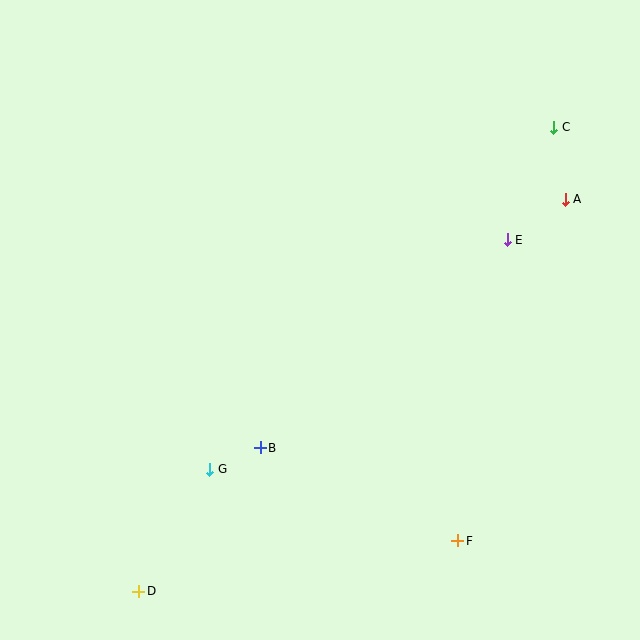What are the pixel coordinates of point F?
Point F is at (457, 541).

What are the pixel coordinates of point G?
Point G is at (210, 469).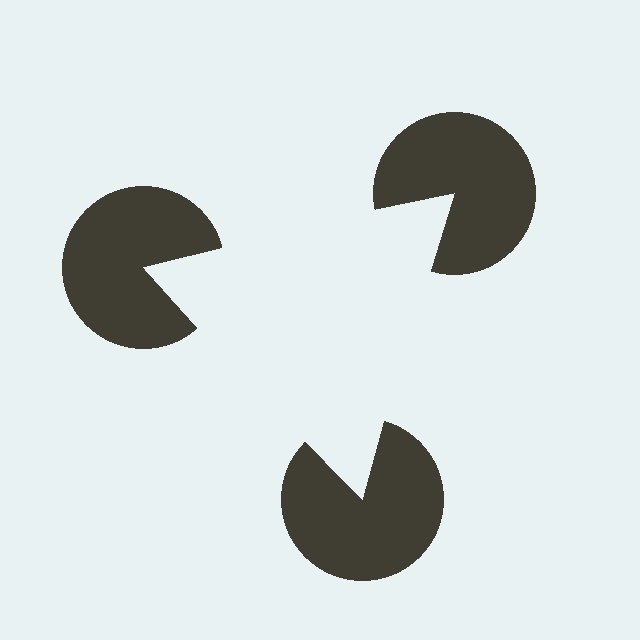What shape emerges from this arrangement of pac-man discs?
An illusory triangle — its edges are inferred from the aligned wedge cuts in the pac-man discs, not physically drawn.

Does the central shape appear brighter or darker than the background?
It typically appears slightly brighter than the background, even though no actual brightness change is drawn.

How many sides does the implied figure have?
3 sides.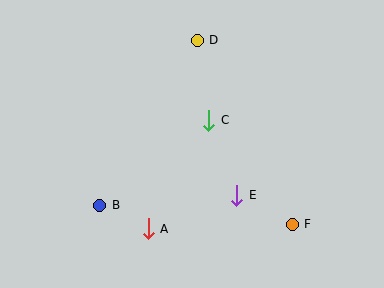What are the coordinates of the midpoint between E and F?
The midpoint between E and F is at (265, 210).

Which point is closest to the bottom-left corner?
Point B is closest to the bottom-left corner.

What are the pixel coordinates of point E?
Point E is at (237, 195).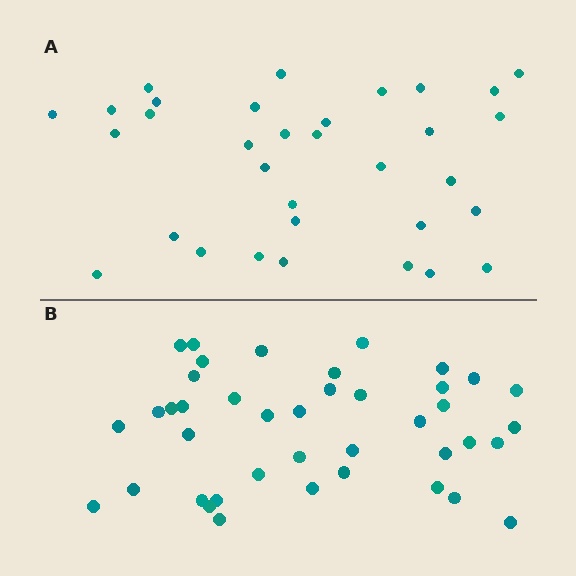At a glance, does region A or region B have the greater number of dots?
Region B (the bottom region) has more dots.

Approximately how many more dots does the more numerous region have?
Region B has roughly 8 or so more dots than region A.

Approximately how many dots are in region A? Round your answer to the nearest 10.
About 30 dots. (The exact count is 33, which rounds to 30.)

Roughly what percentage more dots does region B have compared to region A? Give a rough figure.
About 25% more.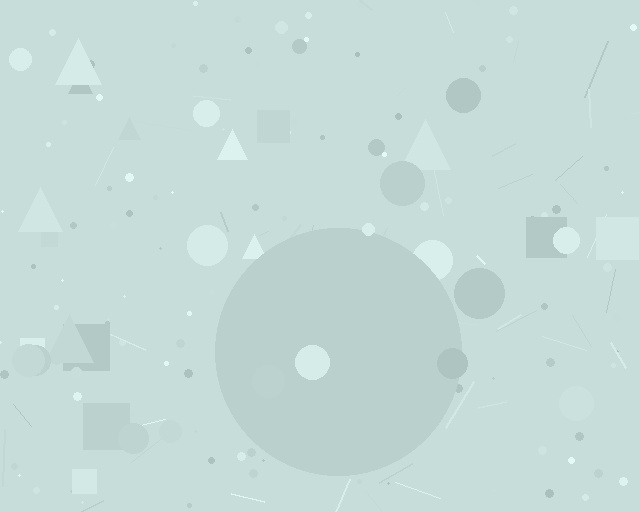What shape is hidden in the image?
A circle is hidden in the image.